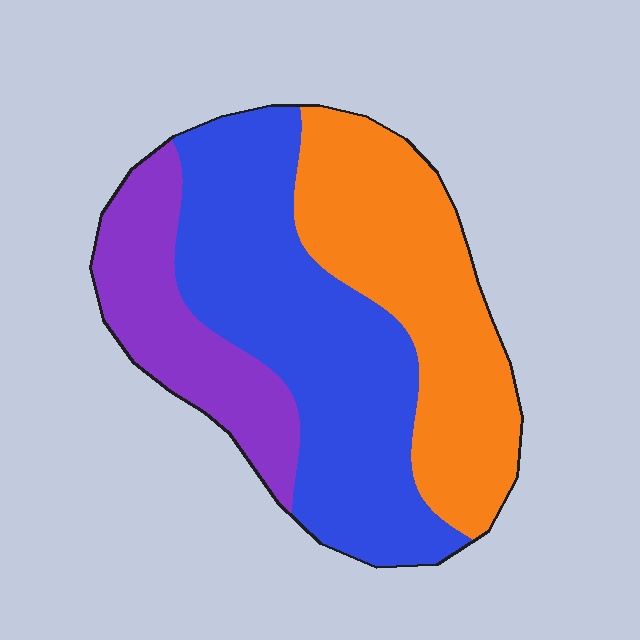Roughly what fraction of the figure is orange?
Orange takes up about one third (1/3) of the figure.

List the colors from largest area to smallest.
From largest to smallest: blue, orange, purple.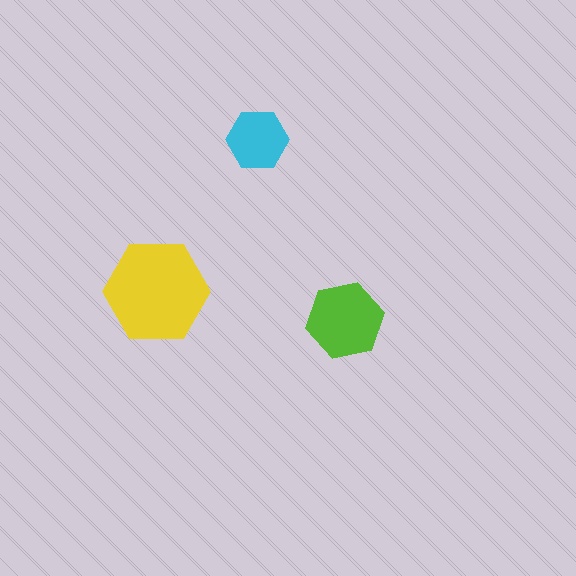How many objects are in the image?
There are 3 objects in the image.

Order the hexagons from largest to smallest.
the yellow one, the lime one, the cyan one.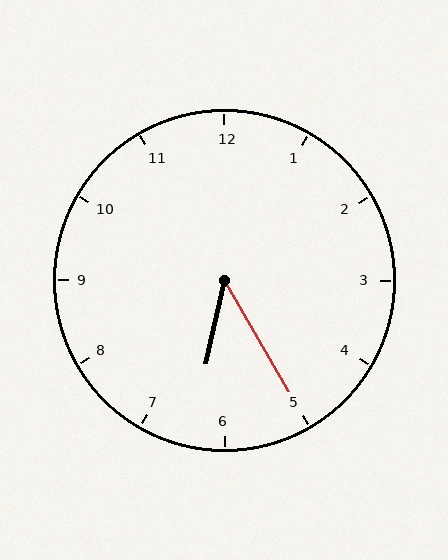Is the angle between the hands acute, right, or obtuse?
It is acute.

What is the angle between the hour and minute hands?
Approximately 42 degrees.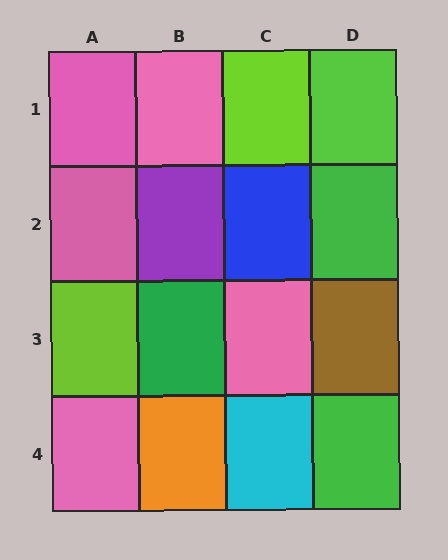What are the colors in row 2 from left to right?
Pink, purple, blue, green.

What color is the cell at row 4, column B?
Orange.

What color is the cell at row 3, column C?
Pink.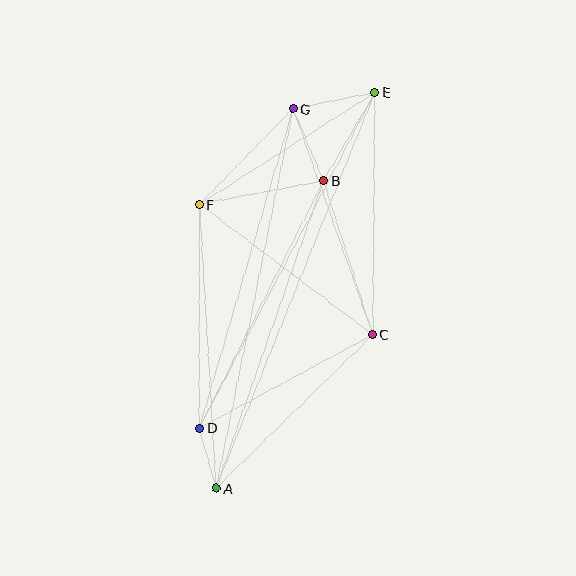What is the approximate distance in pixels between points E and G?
The distance between E and G is approximately 84 pixels.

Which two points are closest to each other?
Points A and D are closest to each other.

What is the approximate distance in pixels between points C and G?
The distance between C and G is approximately 239 pixels.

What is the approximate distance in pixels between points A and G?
The distance between A and G is approximately 387 pixels.